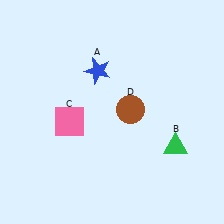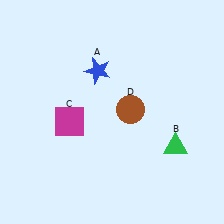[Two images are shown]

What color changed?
The square (C) changed from pink in Image 1 to magenta in Image 2.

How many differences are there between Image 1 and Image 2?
There is 1 difference between the two images.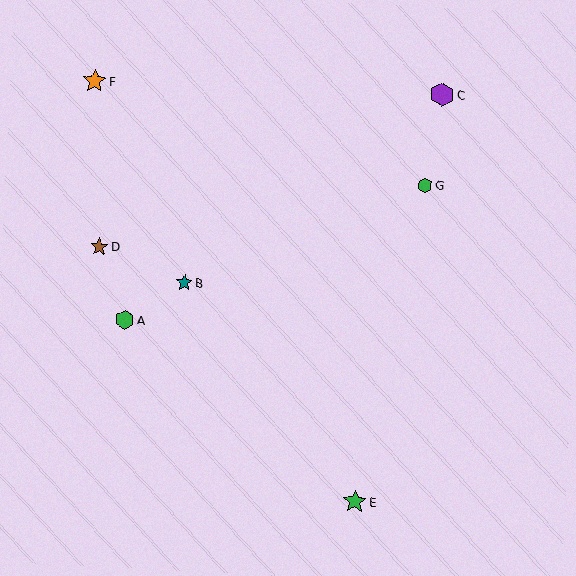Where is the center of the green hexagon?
The center of the green hexagon is at (425, 185).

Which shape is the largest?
The purple hexagon (labeled C) is the largest.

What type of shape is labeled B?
Shape B is a teal star.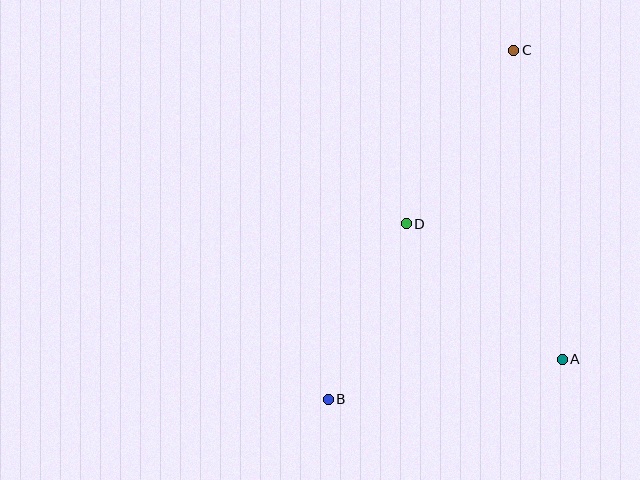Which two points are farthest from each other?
Points B and C are farthest from each other.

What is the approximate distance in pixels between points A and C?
The distance between A and C is approximately 313 pixels.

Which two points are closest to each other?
Points B and D are closest to each other.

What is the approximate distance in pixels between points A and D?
The distance between A and D is approximately 207 pixels.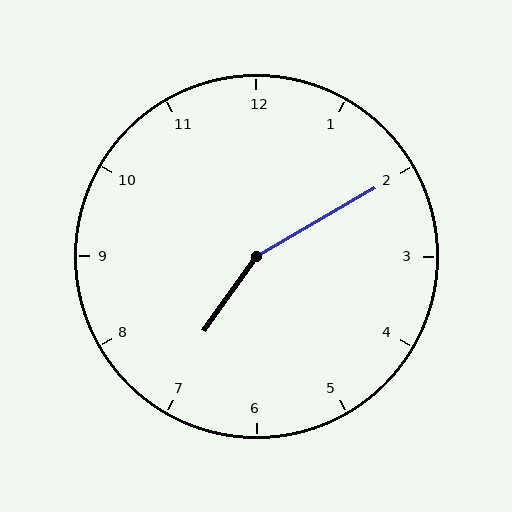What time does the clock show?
7:10.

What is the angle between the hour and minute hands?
Approximately 155 degrees.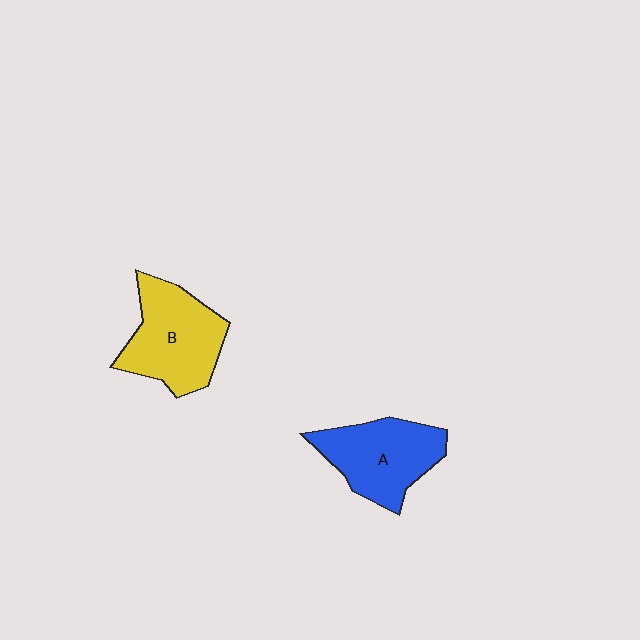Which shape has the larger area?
Shape B (yellow).